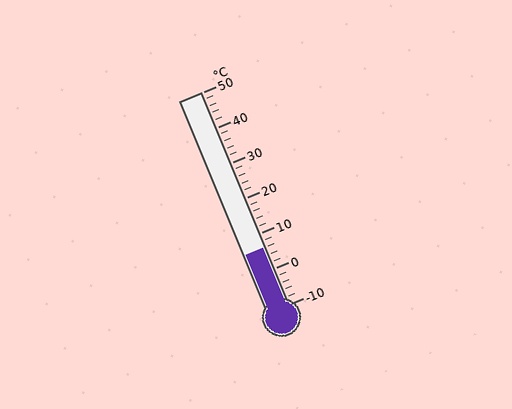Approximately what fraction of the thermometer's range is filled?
The thermometer is filled to approximately 25% of its range.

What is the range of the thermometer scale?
The thermometer scale ranges from -10°C to 50°C.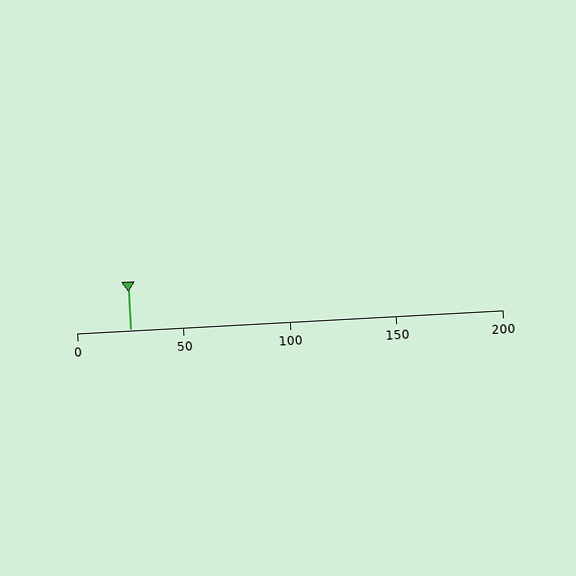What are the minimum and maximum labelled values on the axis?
The axis runs from 0 to 200.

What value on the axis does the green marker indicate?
The marker indicates approximately 25.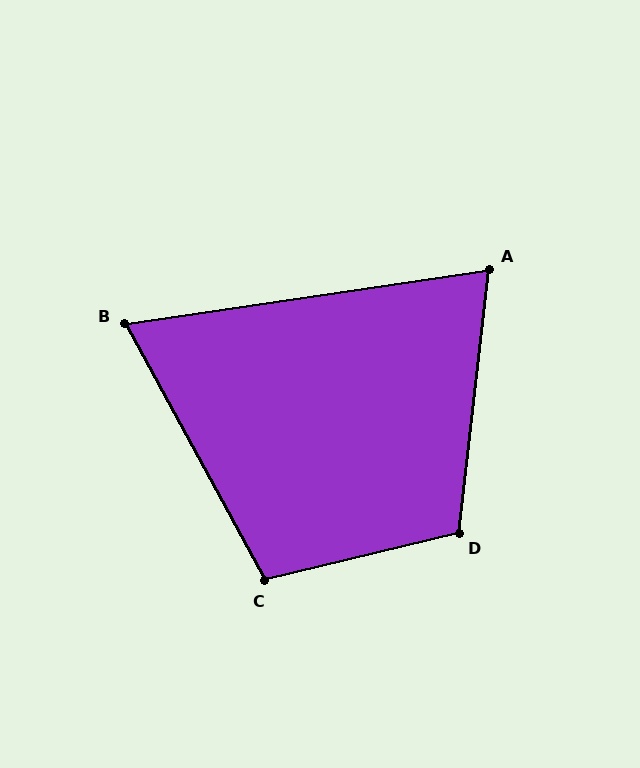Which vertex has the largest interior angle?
D, at approximately 110 degrees.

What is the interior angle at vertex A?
Approximately 75 degrees (acute).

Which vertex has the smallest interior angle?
B, at approximately 70 degrees.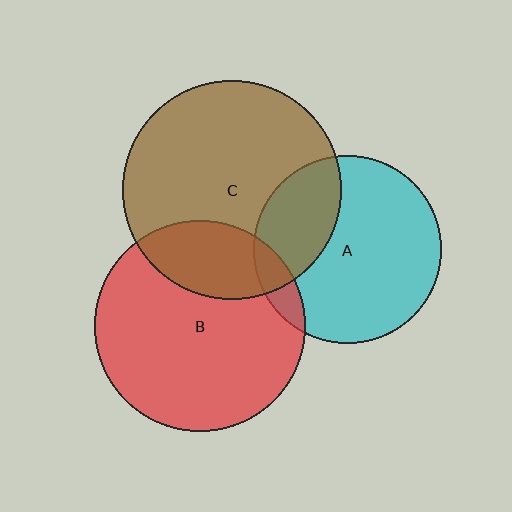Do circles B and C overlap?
Yes.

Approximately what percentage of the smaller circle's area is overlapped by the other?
Approximately 25%.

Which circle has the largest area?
Circle C (brown).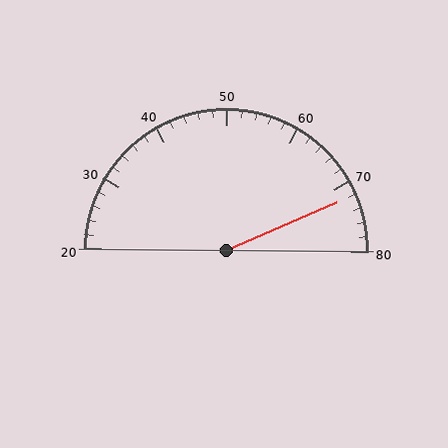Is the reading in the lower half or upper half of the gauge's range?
The reading is in the upper half of the range (20 to 80).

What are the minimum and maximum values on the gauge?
The gauge ranges from 20 to 80.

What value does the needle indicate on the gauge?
The needle indicates approximately 72.